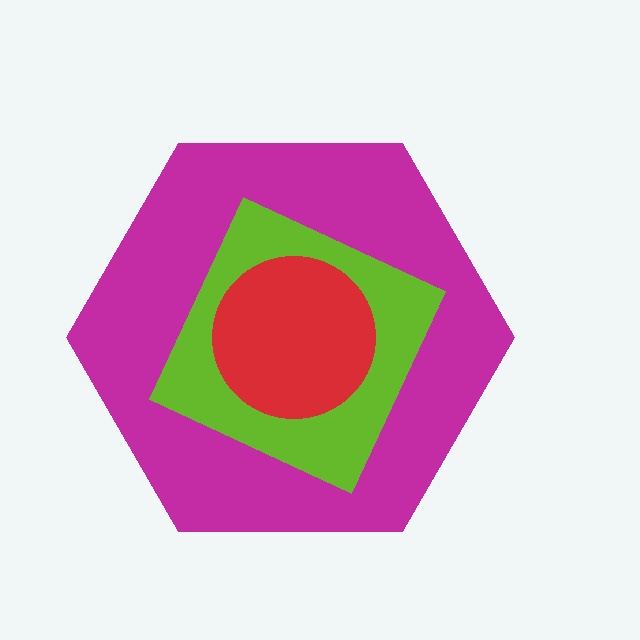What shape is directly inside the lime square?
The red circle.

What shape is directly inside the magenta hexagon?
The lime square.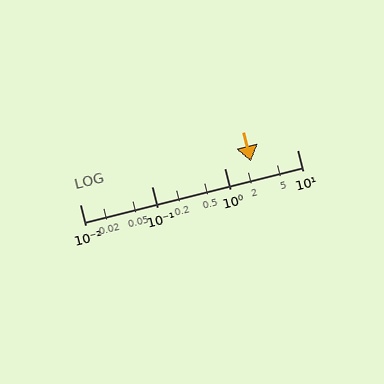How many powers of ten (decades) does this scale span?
The scale spans 3 decades, from 0.01 to 10.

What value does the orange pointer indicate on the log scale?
The pointer indicates approximately 2.3.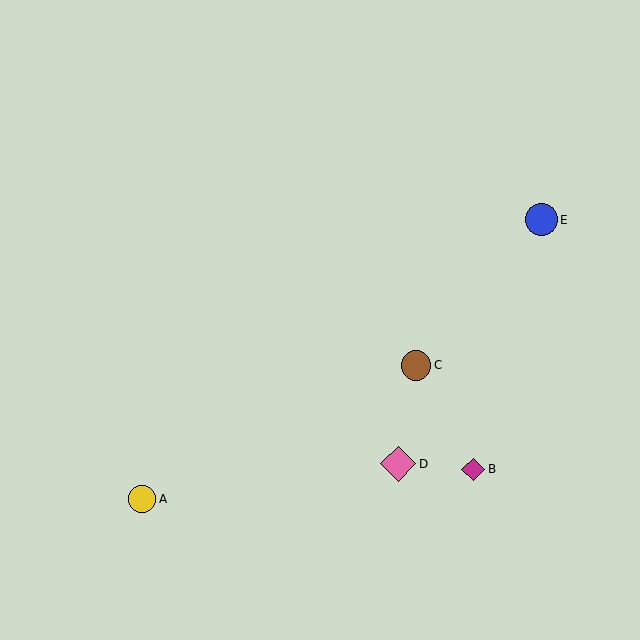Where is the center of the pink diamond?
The center of the pink diamond is at (398, 464).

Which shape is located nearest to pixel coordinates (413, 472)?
The pink diamond (labeled D) at (398, 464) is nearest to that location.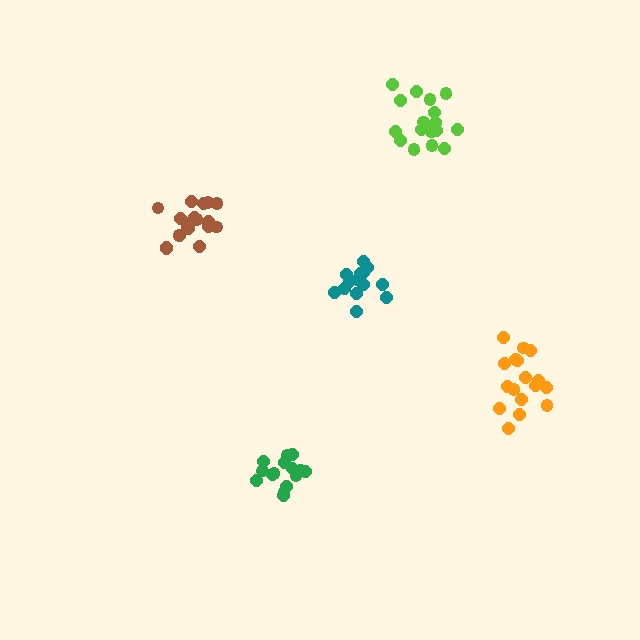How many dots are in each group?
Group 1: 19 dots, Group 2: 18 dots, Group 3: 18 dots, Group 4: 15 dots, Group 5: 15 dots (85 total).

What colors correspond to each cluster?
The clusters are colored: brown, lime, orange, teal, green.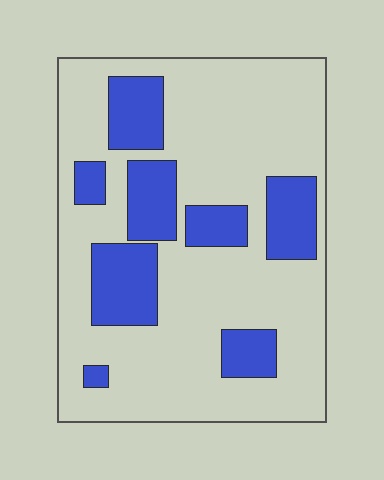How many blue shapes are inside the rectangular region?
8.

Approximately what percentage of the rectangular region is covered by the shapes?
Approximately 25%.